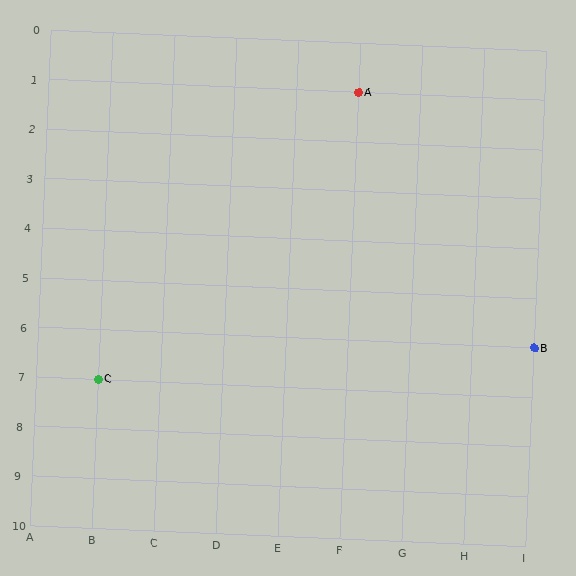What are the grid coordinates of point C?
Point C is at grid coordinates (B, 7).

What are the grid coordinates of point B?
Point B is at grid coordinates (I, 6).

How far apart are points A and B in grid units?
Points A and B are 3 columns and 5 rows apart (about 5.8 grid units diagonally).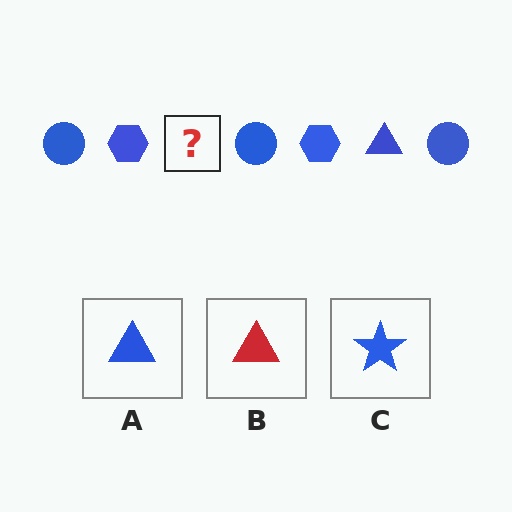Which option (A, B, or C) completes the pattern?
A.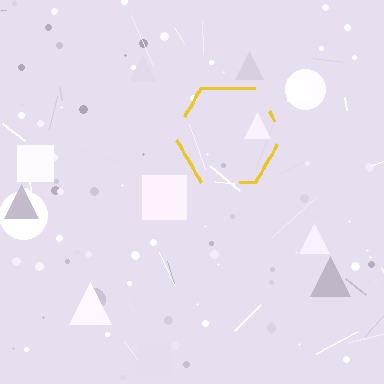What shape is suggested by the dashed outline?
The dashed outline suggests a hexagon.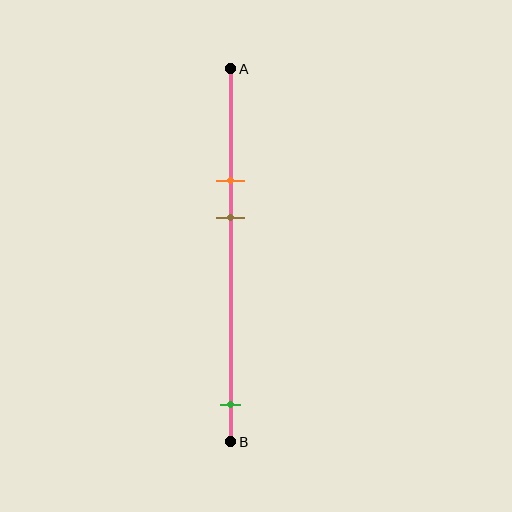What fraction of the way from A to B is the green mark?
The green mark is approximately 90% (0.9) of the way from A to B.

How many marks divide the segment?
There are 3 marks dividing the segment.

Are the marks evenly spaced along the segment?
No, the marks are not evenly spaced.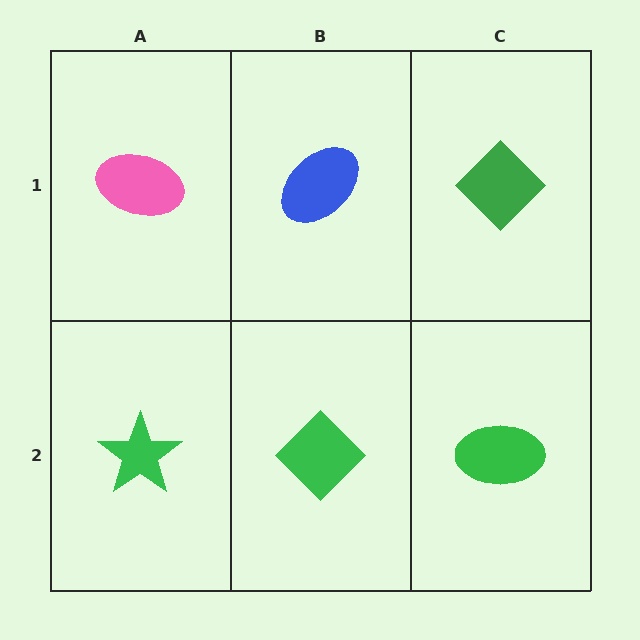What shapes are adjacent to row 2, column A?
A pink ellipse (row 1, column A), a green diamond (row 2, column B).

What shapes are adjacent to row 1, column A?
A green star (row 2, column A), a blue ellipse (row 1, column B).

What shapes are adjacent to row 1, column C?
A green ellipse (row 2, column C), a blue ellipse (row 1, column B).